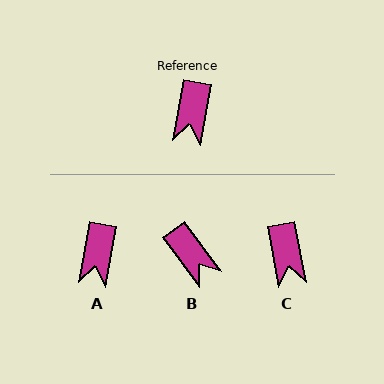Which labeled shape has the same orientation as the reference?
A.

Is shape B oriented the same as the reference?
No, it is off by about 47 degrees.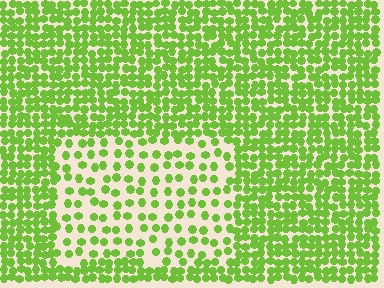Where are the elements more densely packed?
The elements are more densely packed outside the rectangle boundary.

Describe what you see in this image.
The image contains small lime elements arranged at two different densities. A rectangle-shaped region is visible where the elements are less densely packed than the surrounding area.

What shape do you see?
I see a rectangle.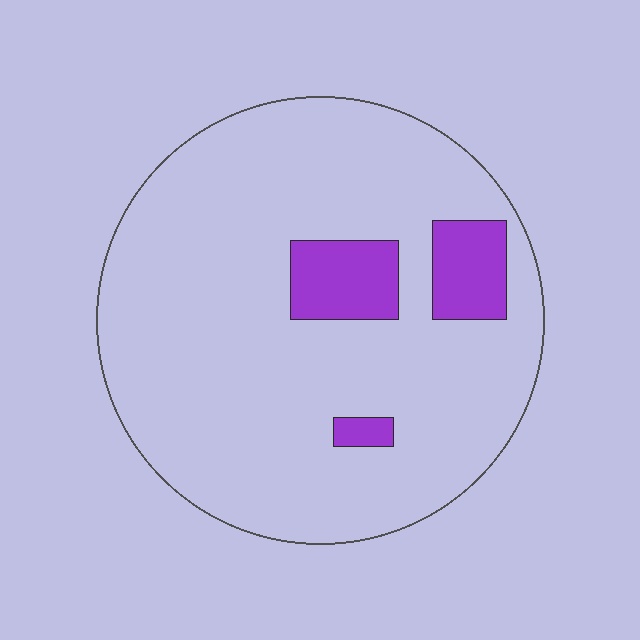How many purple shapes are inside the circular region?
3.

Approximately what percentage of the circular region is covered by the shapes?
Approximately 10%.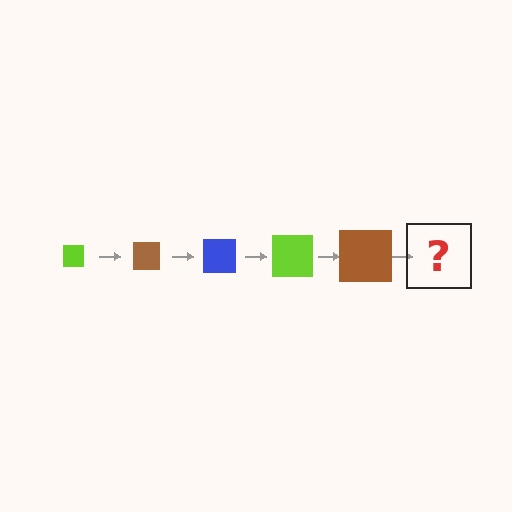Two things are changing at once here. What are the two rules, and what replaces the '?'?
The two rules are that the square grows larger each step and the color cycles through lime, brown, and blue. The '?' should be a blue square, larger than the previous one.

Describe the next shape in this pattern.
It should be a blue square, larger than the previous one.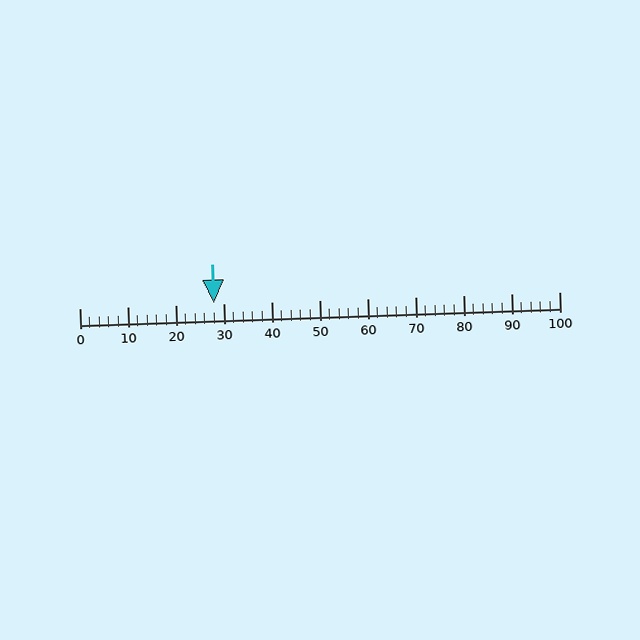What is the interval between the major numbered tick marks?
The major tick marks are spaced 10 units apart.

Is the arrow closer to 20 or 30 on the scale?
The arrow is closer to 30.